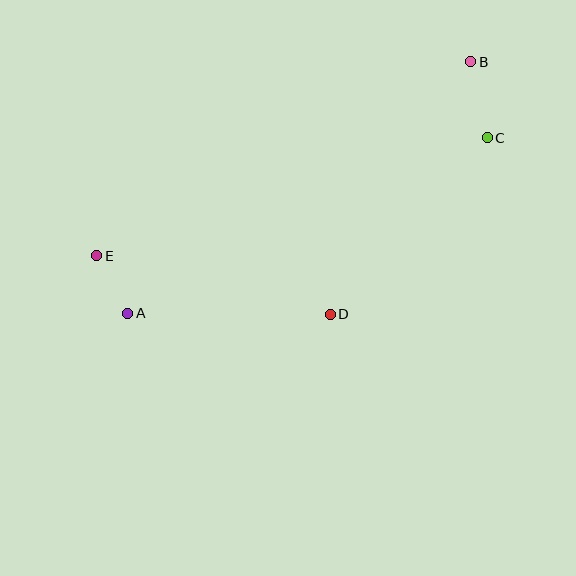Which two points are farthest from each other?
Points A and B are farthest from each other.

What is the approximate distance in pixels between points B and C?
The distance between B and C is approximately 78 pixels.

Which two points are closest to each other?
Points A and E are closest to each other.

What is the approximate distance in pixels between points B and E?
The distance between B and E is approximately 421 pixels.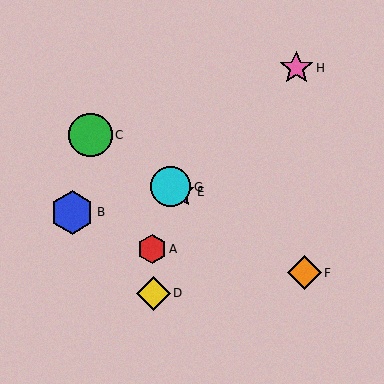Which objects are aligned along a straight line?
Objects C, E, F, G are aligned along a straight line.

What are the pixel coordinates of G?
Object G is at (171, 187).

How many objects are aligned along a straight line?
4 objects (C, E, F, G) are aligned along a straight line.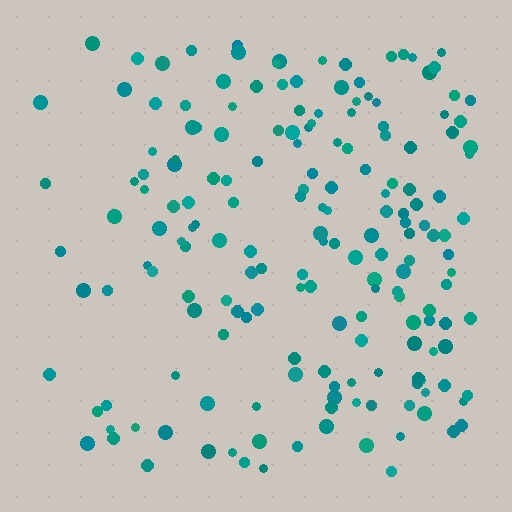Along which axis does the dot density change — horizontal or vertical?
Horizontal.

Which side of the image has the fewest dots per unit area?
The left.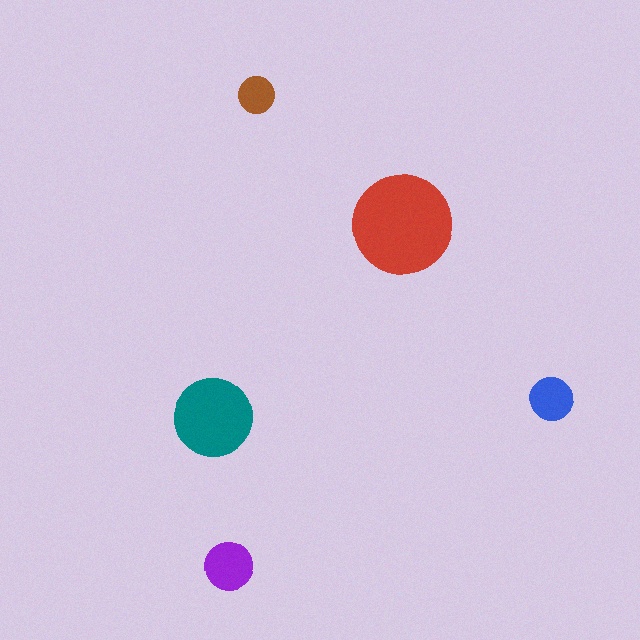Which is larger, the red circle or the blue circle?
The red one.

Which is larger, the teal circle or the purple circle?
The teal one.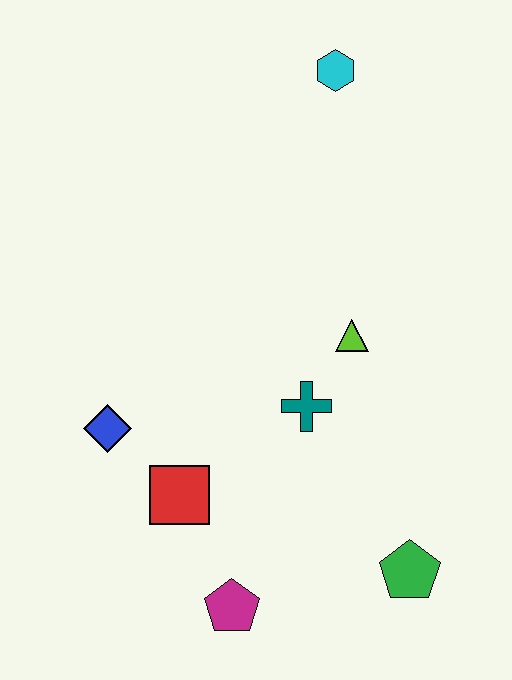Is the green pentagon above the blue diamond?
No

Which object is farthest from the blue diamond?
The cyan hexagon is farthest from the blue diamond.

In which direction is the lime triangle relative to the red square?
The lime triangle is to the right of the red square.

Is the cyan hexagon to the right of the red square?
Yes